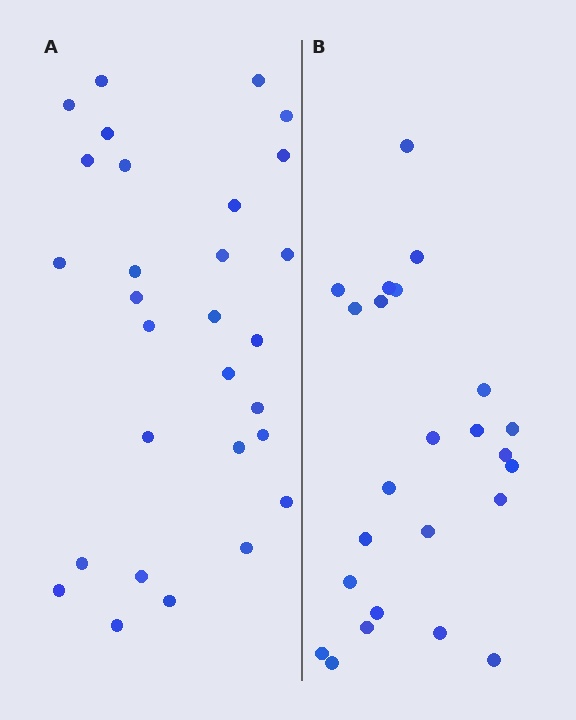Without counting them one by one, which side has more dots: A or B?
Region A (the left region) has more dots.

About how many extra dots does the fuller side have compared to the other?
Region A has about 5 more dots than region B.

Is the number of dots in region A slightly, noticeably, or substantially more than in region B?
Region A has only slightly more — the two regions are fairly close. The ratio is roughly 1.2 to 1.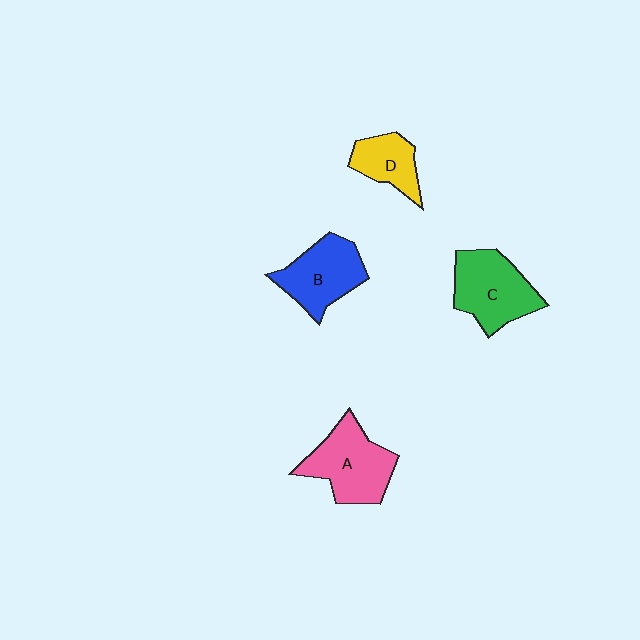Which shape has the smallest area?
Shape D (yellow).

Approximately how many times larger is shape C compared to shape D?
Approximately 1.6 times.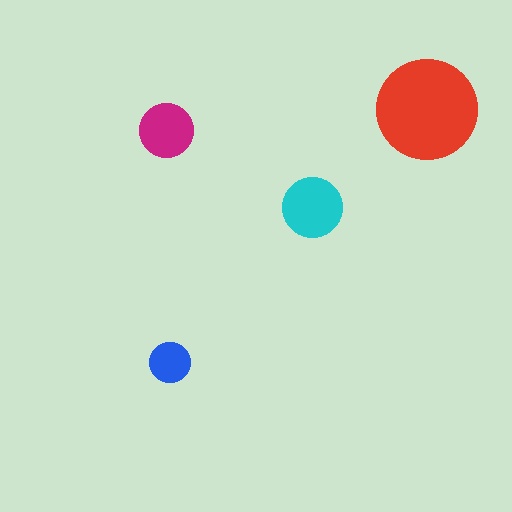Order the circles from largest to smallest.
the red one, the cyan one, the magenta one, the blue one.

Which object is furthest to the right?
The red circle is rightmost.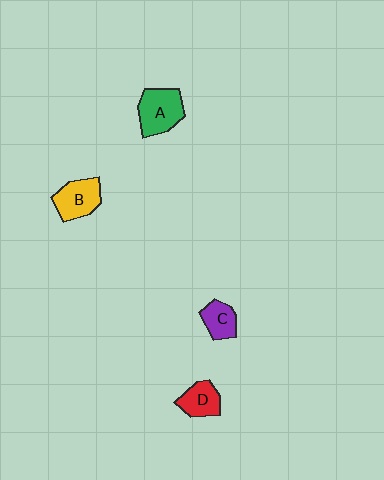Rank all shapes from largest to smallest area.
From largest to smallest: A (green), B (yellow), D (red), C (purple).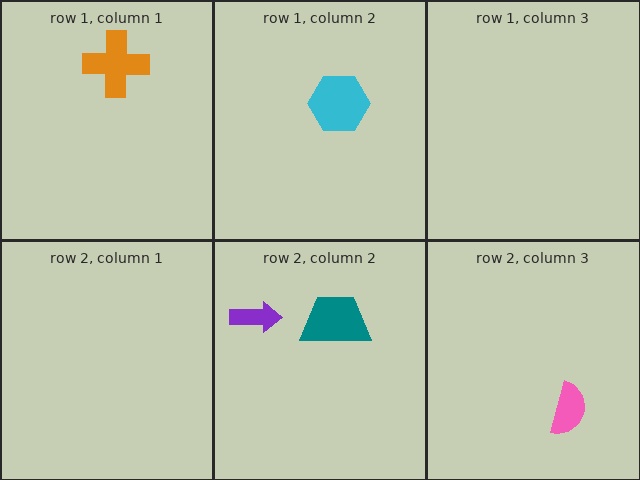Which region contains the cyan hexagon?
The row 1, column 2 region.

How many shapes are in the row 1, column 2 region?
1.